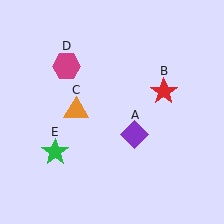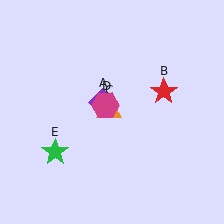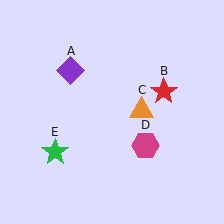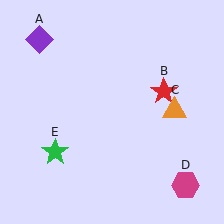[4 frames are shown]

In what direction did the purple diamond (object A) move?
The purple diamond (object A) moved up and to the left.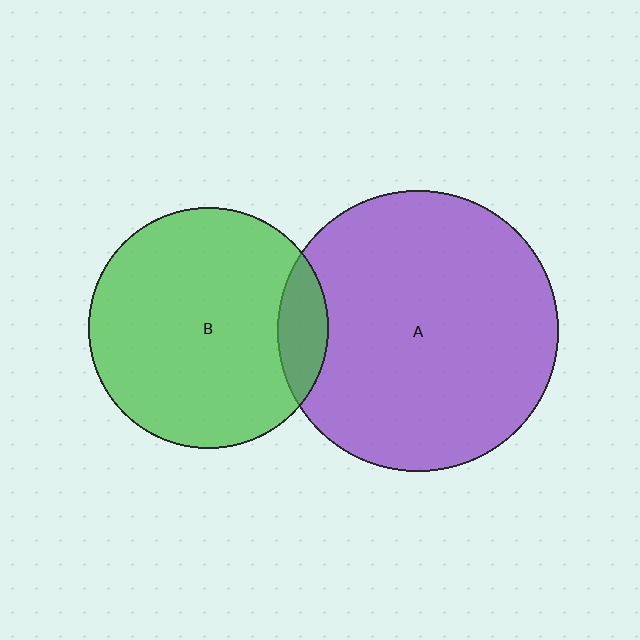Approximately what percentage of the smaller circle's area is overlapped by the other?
Approximately 10%.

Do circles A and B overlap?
Yes.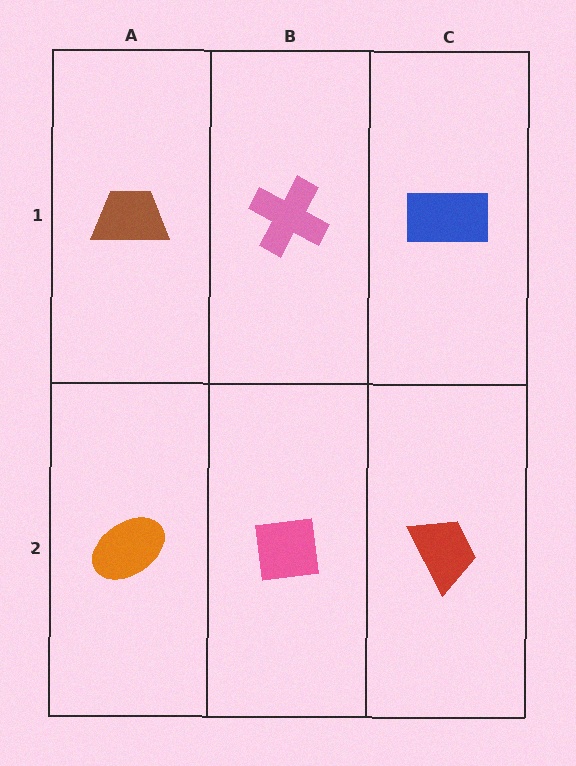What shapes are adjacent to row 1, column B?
A pink square (row 2, column B), a brown trapezoid (row 1, column A), a blue rectangle (row 1, column C).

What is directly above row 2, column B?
A pink cross.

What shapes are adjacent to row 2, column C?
A blue rectangle (row 1, column C), a pink square (row 2, column B).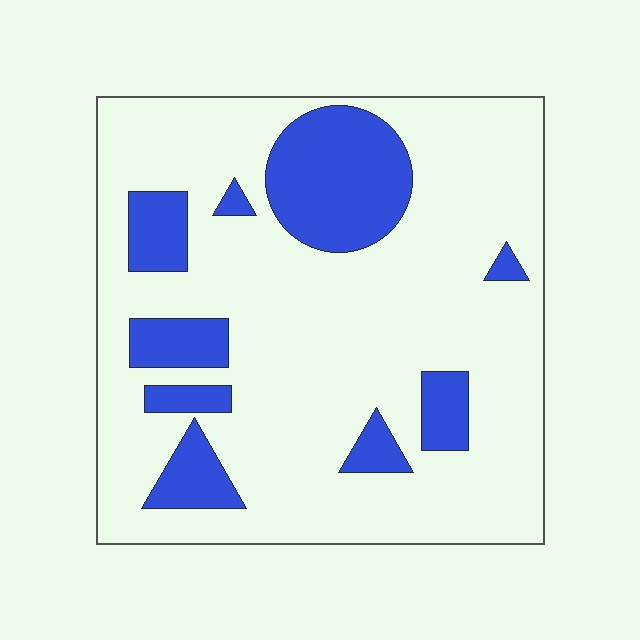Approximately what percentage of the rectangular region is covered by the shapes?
Approximately 20%.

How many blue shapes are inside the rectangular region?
9.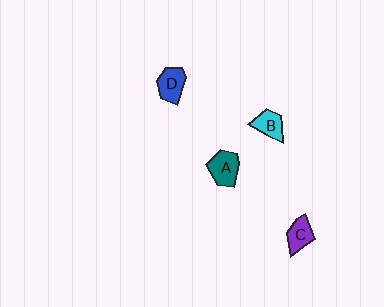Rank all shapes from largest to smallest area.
From largest to smallest: A (teal), D (blue), C (purple), B (cyan).